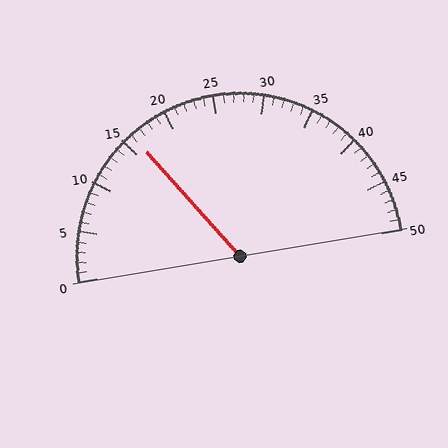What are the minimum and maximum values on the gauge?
The gauge ranges from 0 to 50.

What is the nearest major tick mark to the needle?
The nearest major tick mark is 15.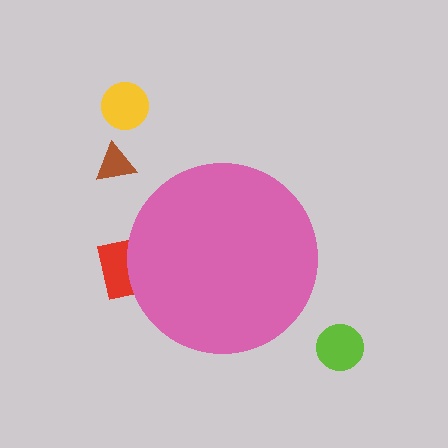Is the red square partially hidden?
Yes, the red square is partially hidden behind the pink circle.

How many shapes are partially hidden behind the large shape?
1 shape is partially hidden.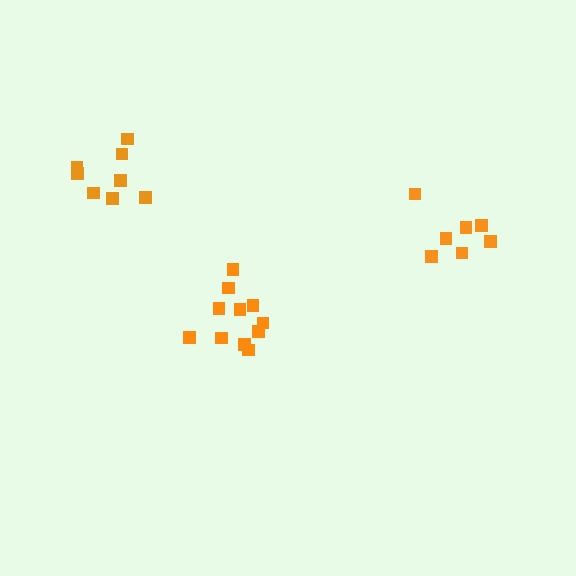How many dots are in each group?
Group 1: 7 dots, Group 2: 8 dots, Group 3: 11 dots (26 total).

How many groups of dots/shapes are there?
There are 3 groups.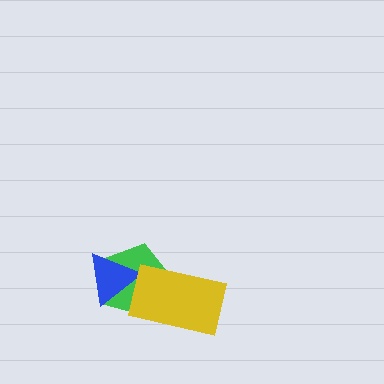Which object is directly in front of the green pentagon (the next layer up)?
The blue triangle is directly in front of the green pentagon.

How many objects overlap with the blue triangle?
1 object overlaps with the blue triangle.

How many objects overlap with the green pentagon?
2 objects overlap with the green pentagon.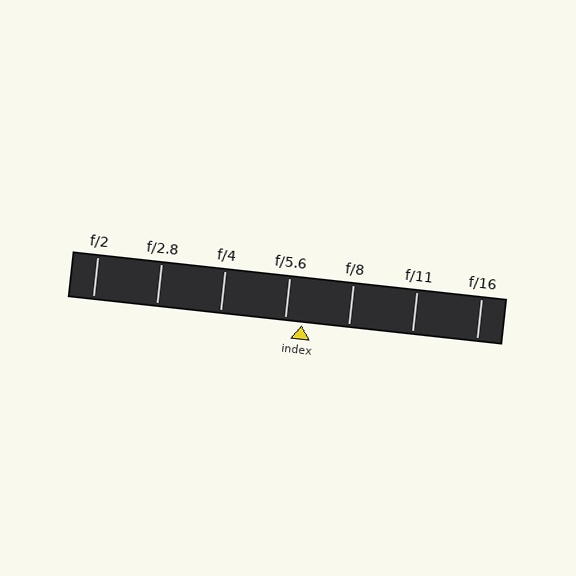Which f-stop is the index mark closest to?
The index mark is closest to f/5.6.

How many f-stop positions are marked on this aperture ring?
There are 7 f-stop positions marked.